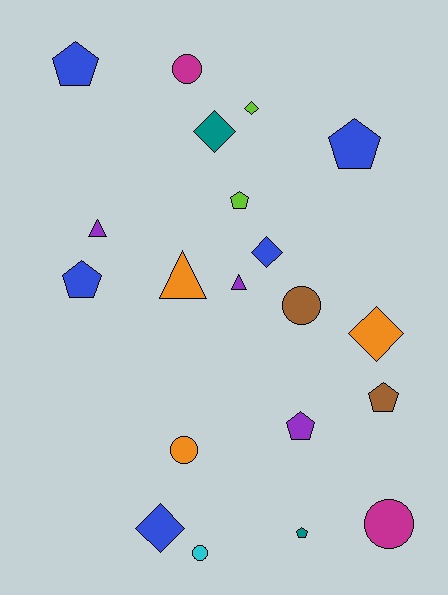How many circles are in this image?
There are 5 circles.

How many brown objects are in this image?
There are 2 brown objects.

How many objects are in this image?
There are 20 objects.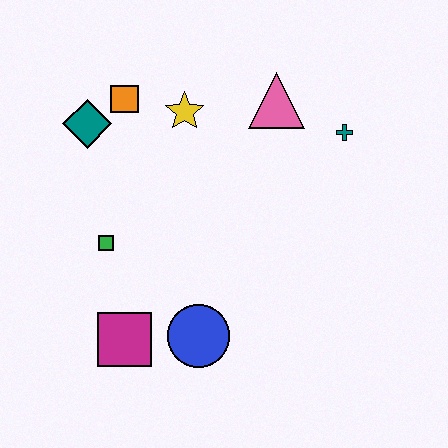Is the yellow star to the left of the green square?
No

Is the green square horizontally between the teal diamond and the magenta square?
Yes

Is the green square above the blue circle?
Yes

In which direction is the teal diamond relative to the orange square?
The teal diamond is to the left of the orange square.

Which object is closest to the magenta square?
The blue circle is closest to the magenta square.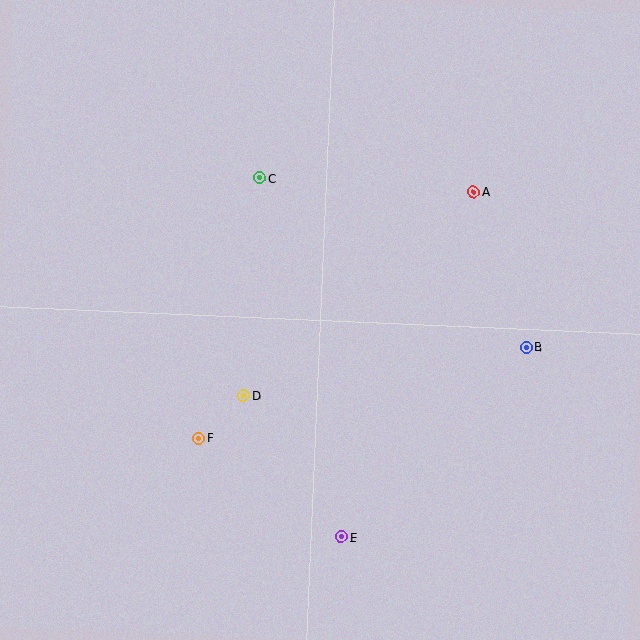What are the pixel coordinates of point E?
Point E is at (341, 537).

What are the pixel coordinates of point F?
Point F is at (199, 438).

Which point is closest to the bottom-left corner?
Point F is closest to the bottom-left corner.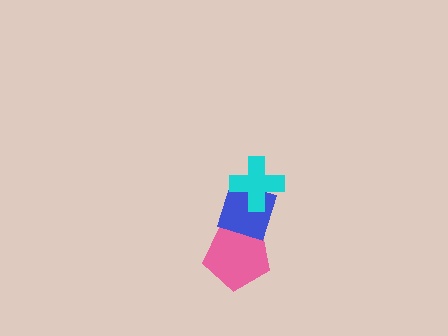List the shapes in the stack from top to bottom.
From top to bottom: the cyan cross, the blue diamond, the pink pentagon.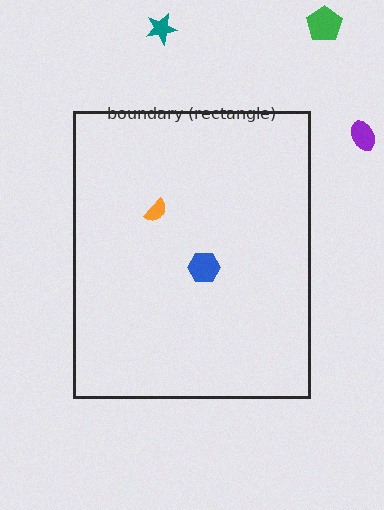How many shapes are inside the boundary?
2 inside, 3 outside.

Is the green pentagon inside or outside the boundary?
Outside.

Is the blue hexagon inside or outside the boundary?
Inside.